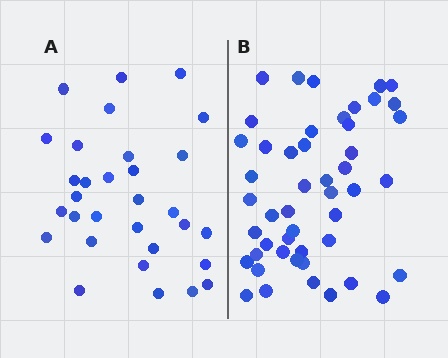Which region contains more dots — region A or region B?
Region B (the right region) has more dots.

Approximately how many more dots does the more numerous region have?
Region B has approximately 15 more dots than region A.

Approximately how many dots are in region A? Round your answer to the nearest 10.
About 30 dots. (The exact count is 31, which rounds to 30.)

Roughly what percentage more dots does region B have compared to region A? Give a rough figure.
About 55% more.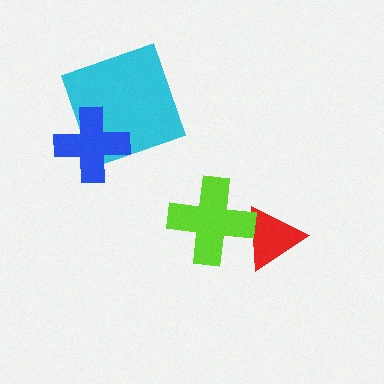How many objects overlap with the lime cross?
1 object overlaps with the lime cross.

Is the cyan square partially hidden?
Yes, it is partially covered by another shape.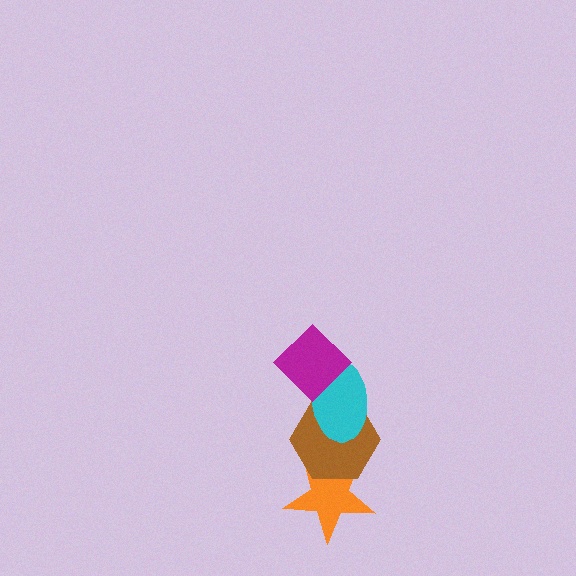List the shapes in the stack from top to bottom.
From top to bottom: the magenta diamond, the cyan ellipse, the brown hexagon, the orange star.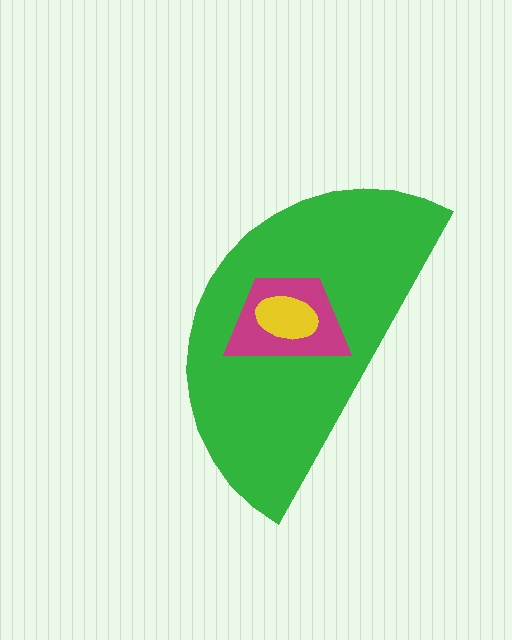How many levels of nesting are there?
3.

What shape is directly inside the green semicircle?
The magenta trapezoid.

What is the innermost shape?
The yellow ellipse.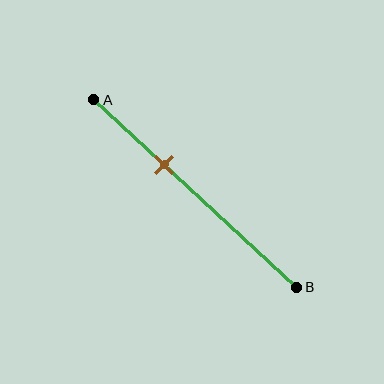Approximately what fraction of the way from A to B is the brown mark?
The brown mark is approximately 35% of the way from A to B.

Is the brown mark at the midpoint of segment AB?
No, the mark is at about 35% from A, not at the 50% midpoint.